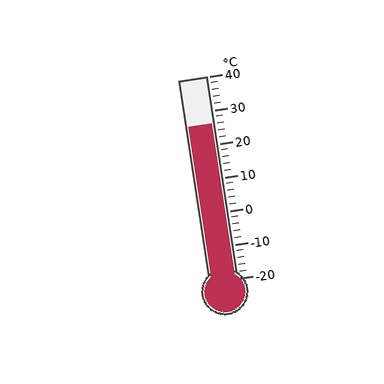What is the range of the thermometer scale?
The thermometer scale ranges from -20°C to 40°C.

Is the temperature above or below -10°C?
The temperature is above -10°C.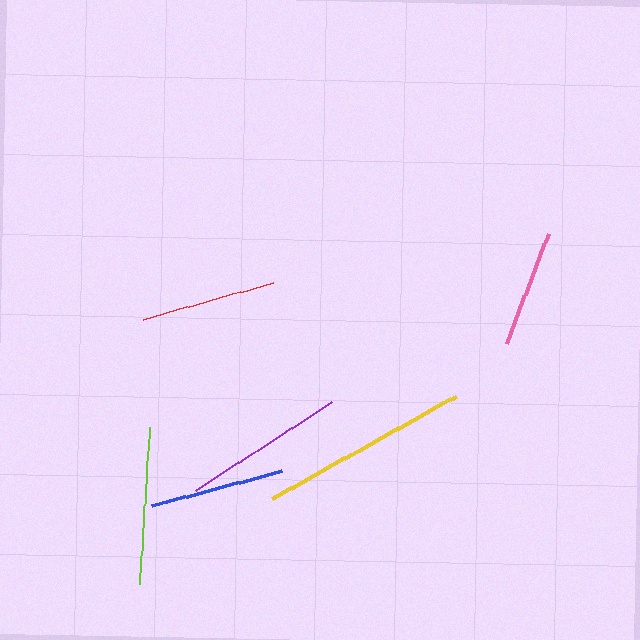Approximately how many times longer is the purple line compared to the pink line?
The purple line is approximately 1.4 times the length of the pink line.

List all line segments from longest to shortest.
From longest to shortest: yellow, purple, lime, blue, red, pink.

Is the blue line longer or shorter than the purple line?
The purple line is longer than the blue line.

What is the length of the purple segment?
The purple segment is approximately 162 pixels long.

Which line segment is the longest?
The yellow line is the longest at approximately 211 pixels.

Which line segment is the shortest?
The pink line is the shortest at approximately 117 pixels.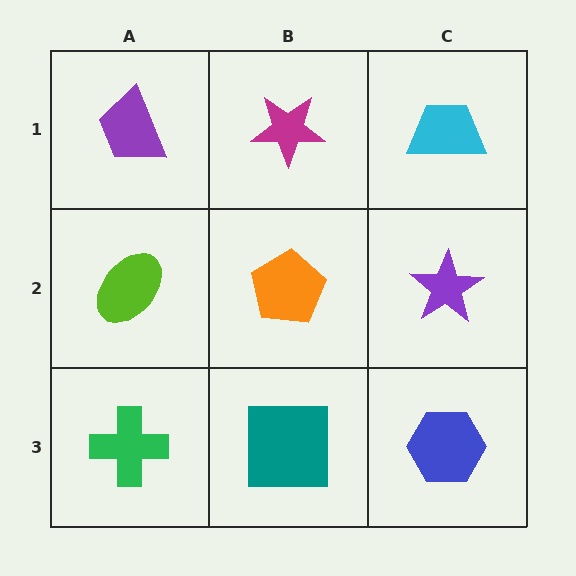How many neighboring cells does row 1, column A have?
2.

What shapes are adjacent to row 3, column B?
An orange pentagon (row 2, column B), a green cross (row 3, column A), a blue hexagon (row 3, column C).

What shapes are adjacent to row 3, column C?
A purple star (row 2, column C), a teal square (row 3, column B).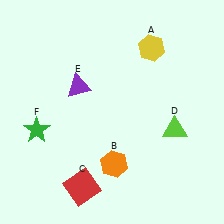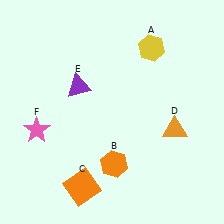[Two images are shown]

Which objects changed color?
C changed from red to orange. D changed from lime to orange. F changed from green to pink.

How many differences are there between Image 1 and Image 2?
There are 3 differences between the two images.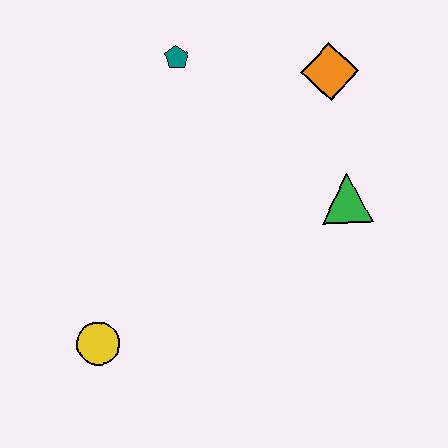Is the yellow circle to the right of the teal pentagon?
No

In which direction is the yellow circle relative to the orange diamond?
The yellow circle is below the orange diamond.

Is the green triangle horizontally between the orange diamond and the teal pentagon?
No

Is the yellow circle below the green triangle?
Yes